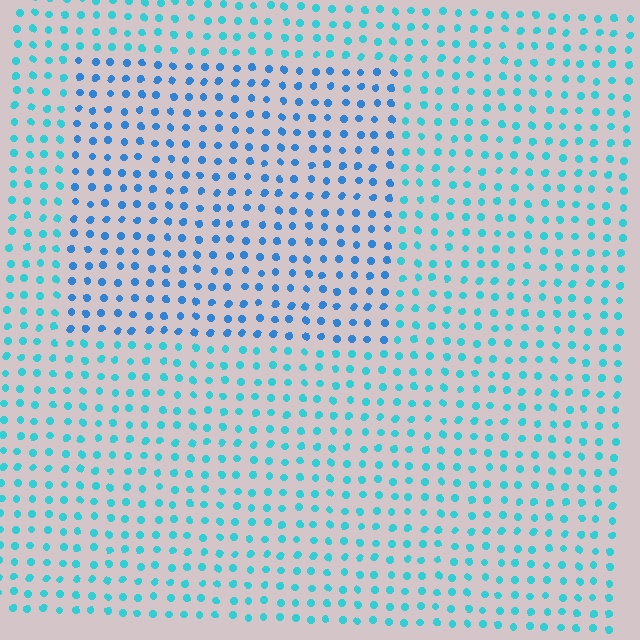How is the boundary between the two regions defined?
The boundary is defined purely by a slight shift in hue (about 28 degrees). Spacing, size, and orientation are identical on both sides.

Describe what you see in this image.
The image is filled with small cyan elements in a uniform arrangement. A rectangle-shaped region is visible where the elements are tinted to a slightly different hue, forming a subtle color boundary.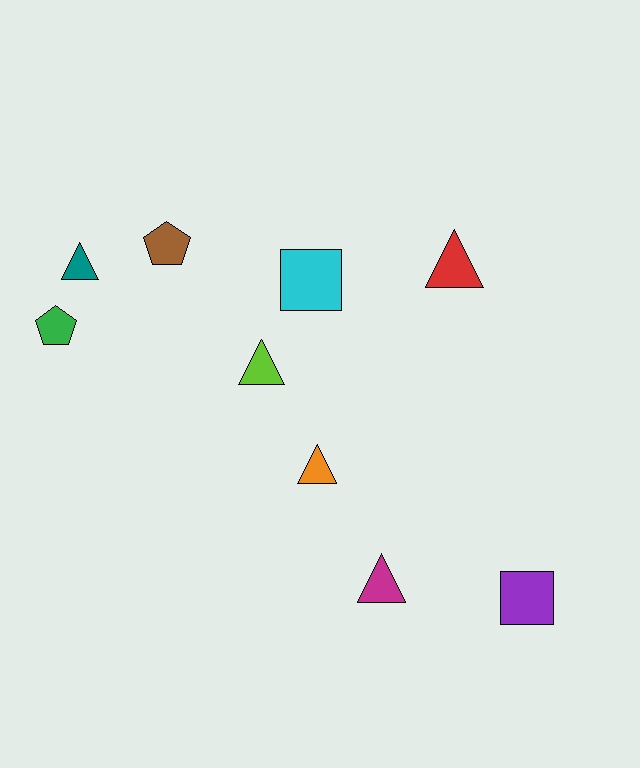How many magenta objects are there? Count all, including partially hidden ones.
There is 1 magenta object.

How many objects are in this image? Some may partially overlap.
There are 9 objects.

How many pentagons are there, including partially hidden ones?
There are 2 pentagons.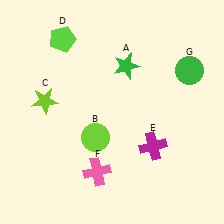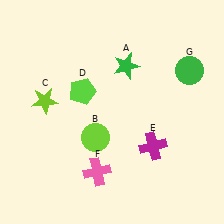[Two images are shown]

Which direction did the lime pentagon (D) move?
The lime pentagon (D) moved down.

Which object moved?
The lime pentagon (D) moved down.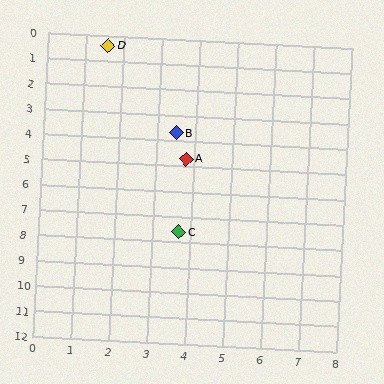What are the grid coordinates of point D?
Point D is at approximately (1.6, 0.4).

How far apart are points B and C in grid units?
Points B and C are about 3.9 grid units apart.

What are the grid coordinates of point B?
Point B is at approximately (3.5, 3.7).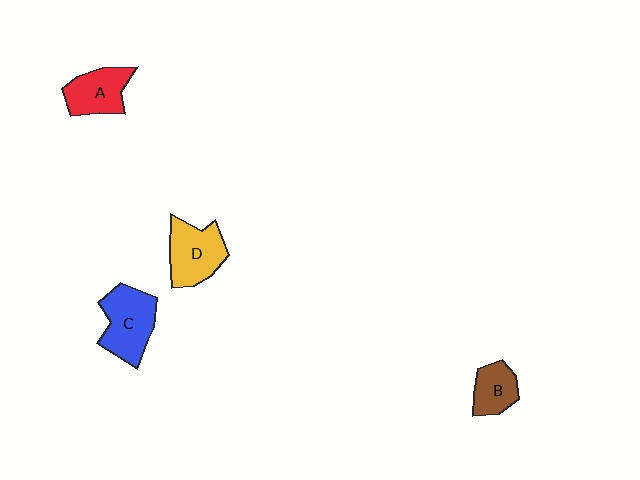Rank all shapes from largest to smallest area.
From largest to smallest: C (blue), D (yellow), A (red), B (brown).